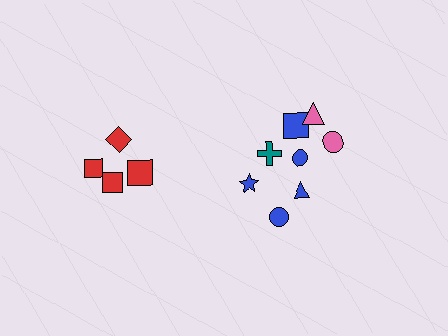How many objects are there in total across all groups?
There are 12 objects.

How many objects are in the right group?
There are 8 objects.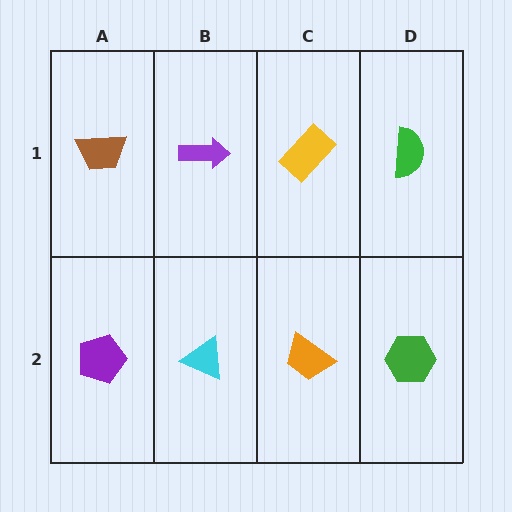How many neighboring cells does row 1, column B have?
3.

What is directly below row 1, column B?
A cyan triangle.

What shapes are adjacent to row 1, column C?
An orange trapezoid (row 2, column C), a purple arrow (row 1, column B), a green semicircle (row 1, column D).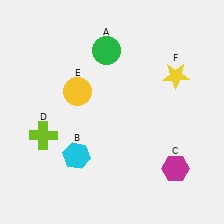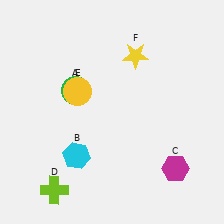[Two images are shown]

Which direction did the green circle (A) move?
The green circle (A) moved down.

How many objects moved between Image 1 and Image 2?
3 objects moved between the two images.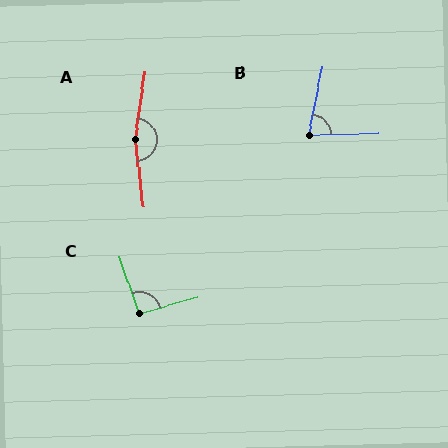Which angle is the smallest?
B, at approximately 77 degrees.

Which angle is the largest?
A, at approximately 165 degrees.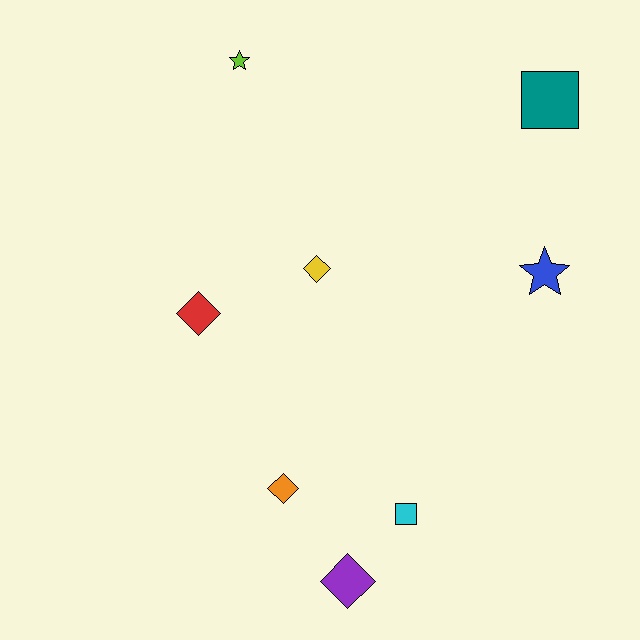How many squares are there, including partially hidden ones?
There are 2 squares.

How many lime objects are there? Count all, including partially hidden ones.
There is 1 lime object.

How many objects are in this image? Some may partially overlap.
There are 8 objects.